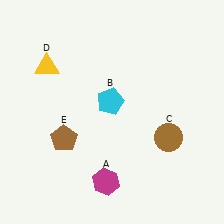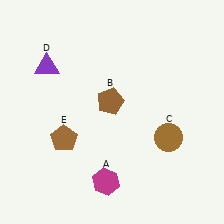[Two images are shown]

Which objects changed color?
B changed from cyan to brown. D changed from yellow to purple.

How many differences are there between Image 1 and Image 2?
There are 2 differences between the two images.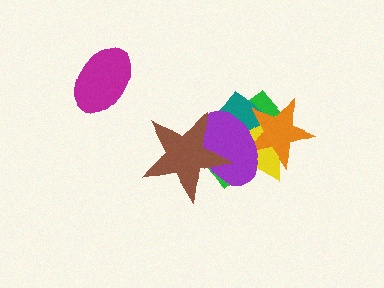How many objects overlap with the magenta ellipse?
0 objects overlap with the magenta ellipse.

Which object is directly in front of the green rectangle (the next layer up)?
The teal rectangle is directly in front of the green rectangle.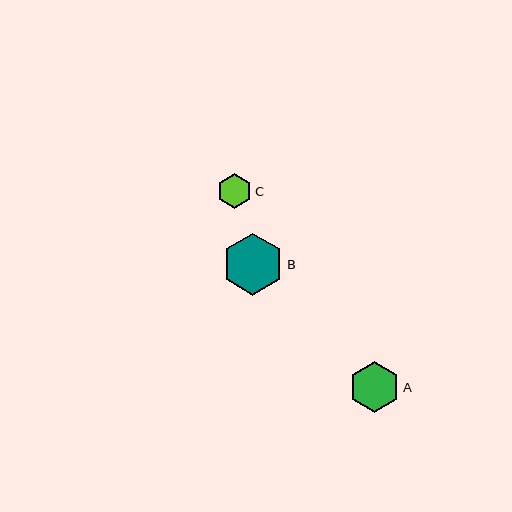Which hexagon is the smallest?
Hexagon C is the smallest with a size of approximately 35 pixels.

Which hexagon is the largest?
Hexagon B is the largest with a size of approximately 62 pixels.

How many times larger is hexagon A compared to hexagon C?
Hexagon A is approximately 1.5 times the size of hexagon C.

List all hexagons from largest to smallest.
From largest to smallest: B, A, C.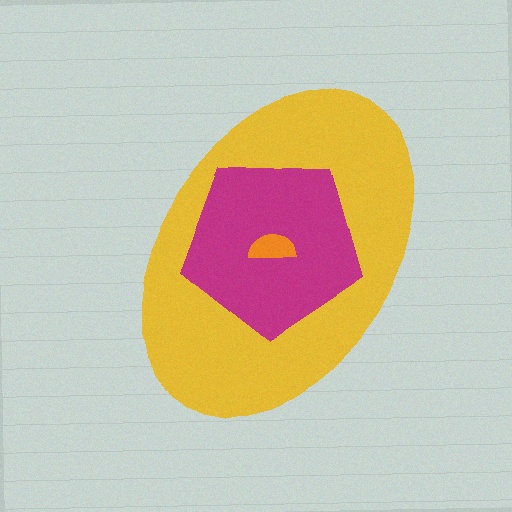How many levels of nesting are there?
3.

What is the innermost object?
The orange semicircle.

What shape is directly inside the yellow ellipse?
The magenta pentagon.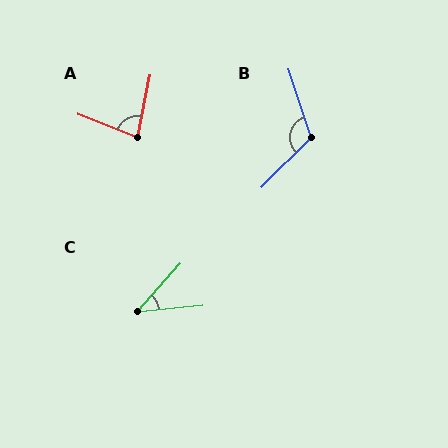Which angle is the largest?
B, at approximately 117 degrees.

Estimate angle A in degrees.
Approximately 80 degrees.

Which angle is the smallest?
C, at approximately 43 degrees.